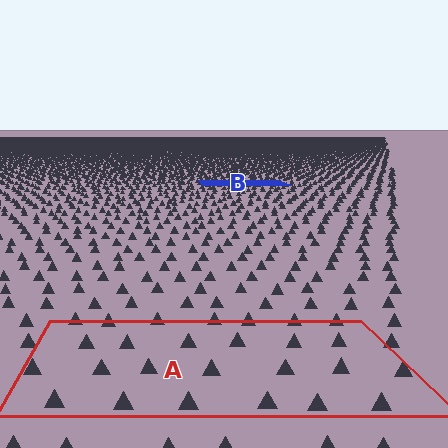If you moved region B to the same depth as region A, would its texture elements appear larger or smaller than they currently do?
They would appear larger. At a closer depth, the same texture elements are projected at a bigger on-screen size.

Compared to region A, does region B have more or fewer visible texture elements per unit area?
Region B has more texture elements per unit area — they are packed more densely because it is farther away.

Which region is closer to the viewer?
Region A is closer. The texture elements there are larger and more spread out.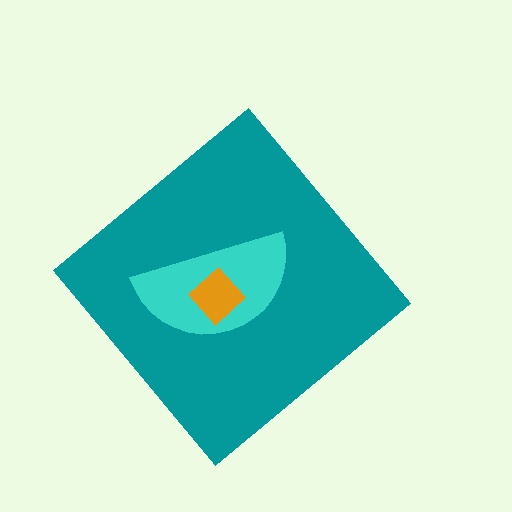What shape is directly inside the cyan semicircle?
The orange diamond.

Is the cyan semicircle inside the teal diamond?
Yes.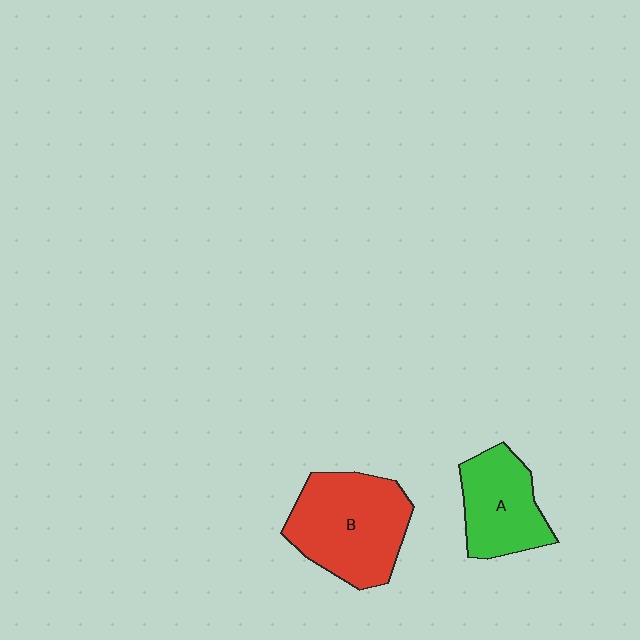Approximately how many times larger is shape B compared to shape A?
Approximately 1.4 times.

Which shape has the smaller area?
Shape A (green).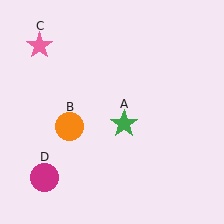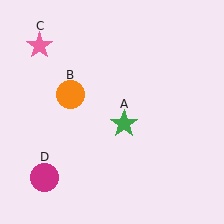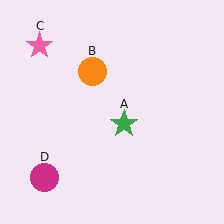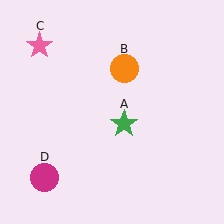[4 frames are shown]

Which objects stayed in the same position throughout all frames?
Green star (object A) and pink star (object C) and magenta circle (object D) remained stationary.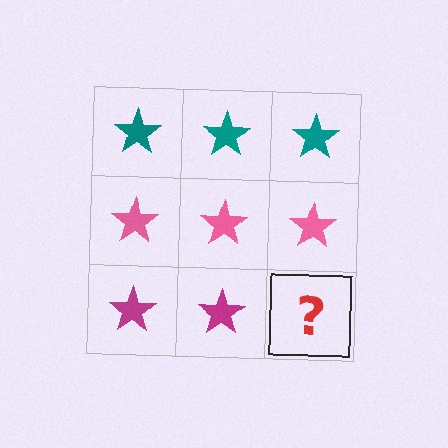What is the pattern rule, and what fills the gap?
The rule is that each row has a consistent color. The gap should be filled with a magenta star.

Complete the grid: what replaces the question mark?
The question mark should be replaced with a magenta star.